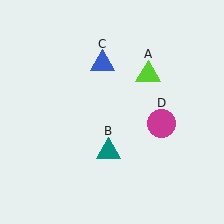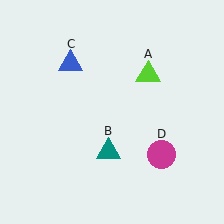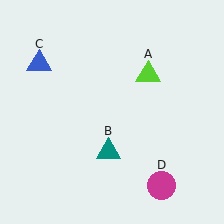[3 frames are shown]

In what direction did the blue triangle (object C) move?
The blue triangle (object C) moved left.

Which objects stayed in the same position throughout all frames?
Lime triangle (object A) and teal triangle (object B) remained stationary.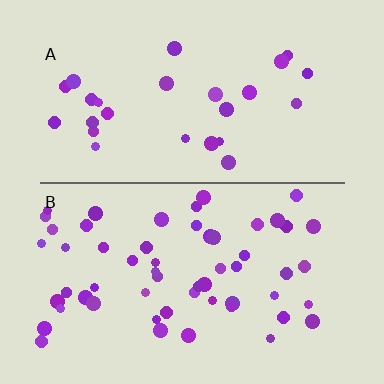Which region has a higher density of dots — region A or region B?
B (the bottom).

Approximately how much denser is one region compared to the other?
Approximately 2.1× — region B over region A.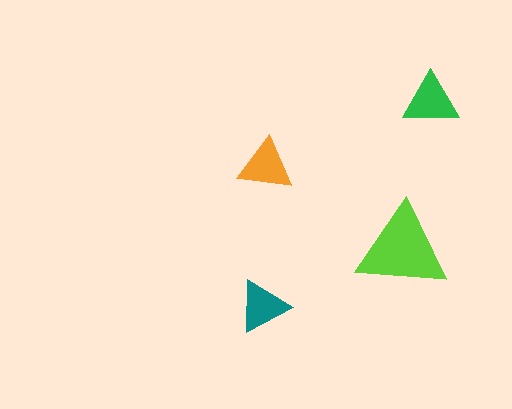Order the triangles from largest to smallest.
the lime one, the green one, the orange one, the teal one.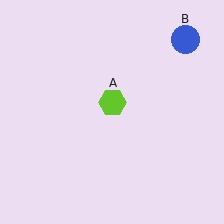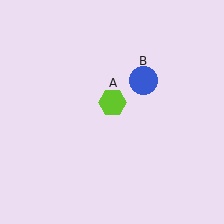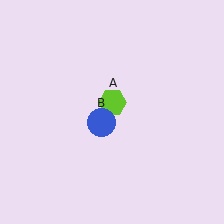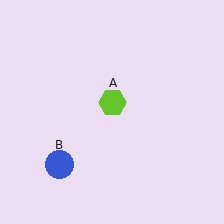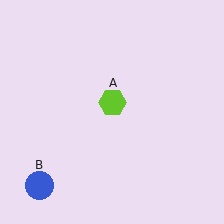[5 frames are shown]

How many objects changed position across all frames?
1 object changed position: blue circle (object B).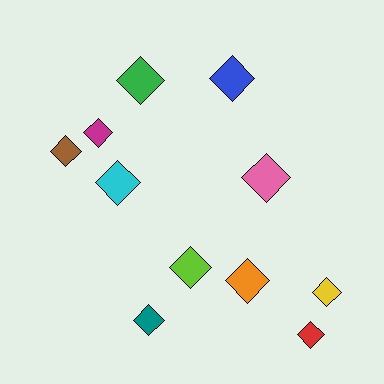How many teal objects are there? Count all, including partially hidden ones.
There is 1 teal object.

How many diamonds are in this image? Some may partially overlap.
There are 11 diamonds.